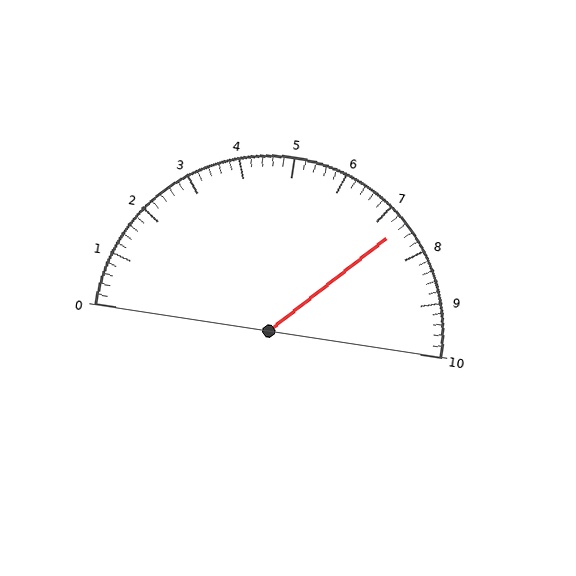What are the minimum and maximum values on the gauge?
The gauge ranges from 0 to 10.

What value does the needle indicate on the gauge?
The needle indicates approximately 7.4.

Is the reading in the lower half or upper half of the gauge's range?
The reading is in the upper half of the range (0 to 10).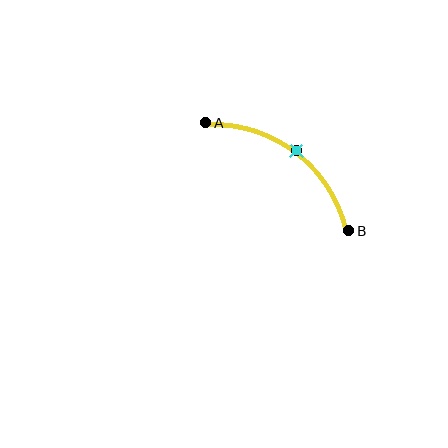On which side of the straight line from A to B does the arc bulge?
The arc bulges above and to the right of the straight line connecting A and B.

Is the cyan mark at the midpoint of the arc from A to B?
Yes. The cyan mark lies on the arc at equal arc-length from both A and B — it is the arc midpoint.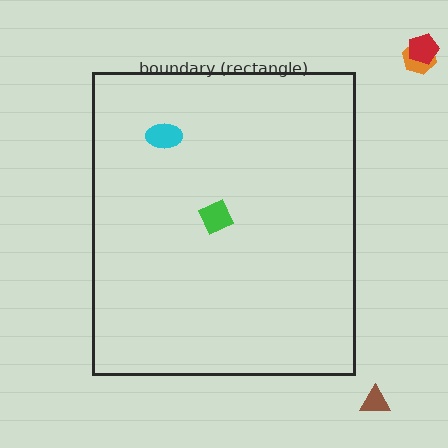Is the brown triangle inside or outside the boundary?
Outside.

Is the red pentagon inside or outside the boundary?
Outside.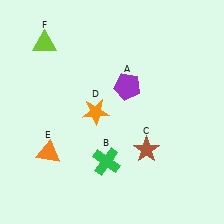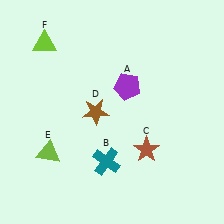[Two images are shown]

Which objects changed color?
B changed from green to teal. D changed from orange to brown. E changed from orange to lime.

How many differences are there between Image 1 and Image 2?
There are 3 differences between the two images.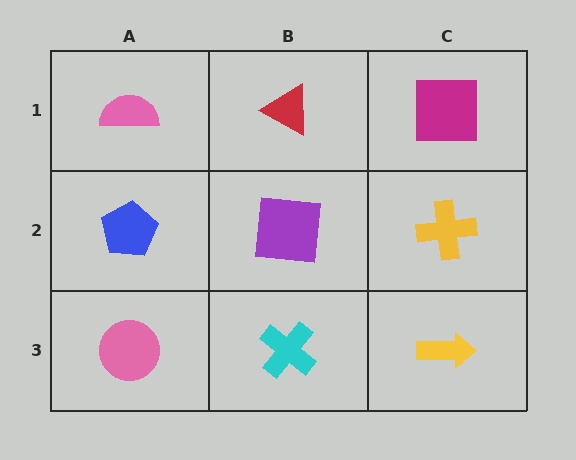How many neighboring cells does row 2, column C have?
3.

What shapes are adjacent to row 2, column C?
A magenta square (row 1, column C), a yellow arrow (row 3, column C), a purple square (row 2, column B).